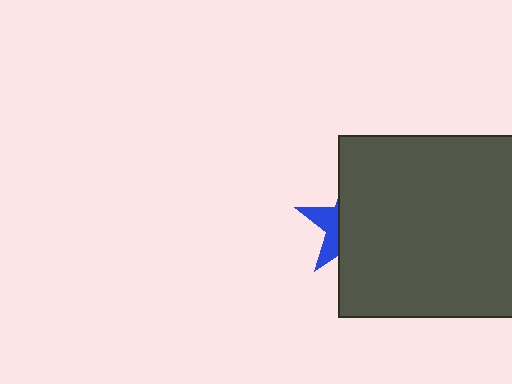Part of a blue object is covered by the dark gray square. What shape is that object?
It is a star.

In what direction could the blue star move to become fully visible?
The blue star could move left. That would shift it out from behind the dark gray square entirely.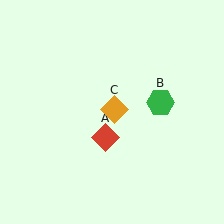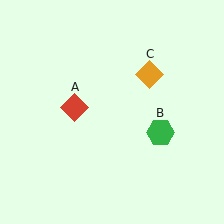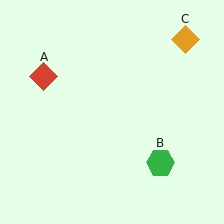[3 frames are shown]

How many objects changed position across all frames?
3 objects changed position: red diamond (object A), green hexagon (object B), orange diamond (object C).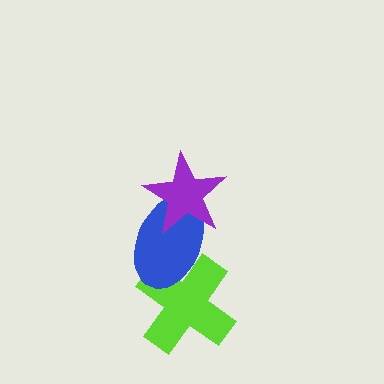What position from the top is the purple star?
The purple star is 1st from the top.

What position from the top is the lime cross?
The lime cross is 3rd from the top.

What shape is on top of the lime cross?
The blue ellipse is on top of the lime cross.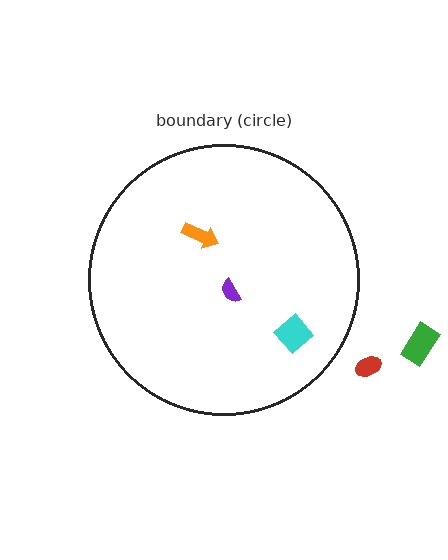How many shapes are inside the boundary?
3 inside, 2 outside.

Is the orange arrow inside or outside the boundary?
Inside.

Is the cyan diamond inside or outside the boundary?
Inside.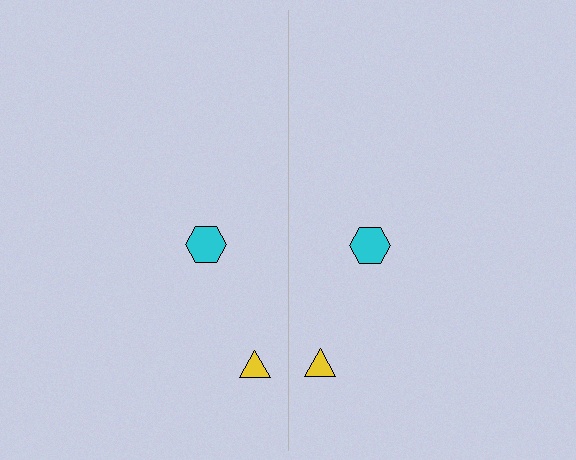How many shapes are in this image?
There are 4 shapes in this image.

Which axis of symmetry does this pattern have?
The pattern has a vertical axis of symmetry running through the center of the image.